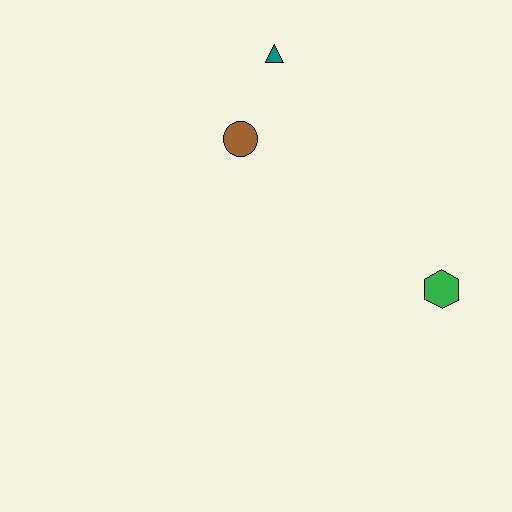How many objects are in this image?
There are 3 objects.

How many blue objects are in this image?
There are no blue objects.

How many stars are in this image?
There are no stars.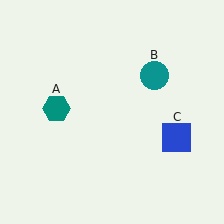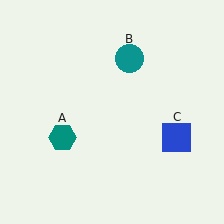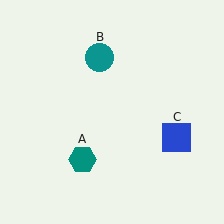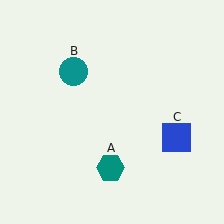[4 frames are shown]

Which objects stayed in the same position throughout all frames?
Blue square (object C) remained stationary.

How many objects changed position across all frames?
2 objects changed position: teal hexagon (object A), teal circle (object B).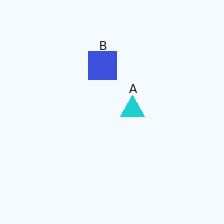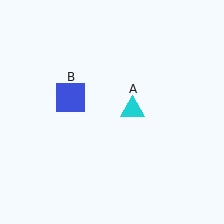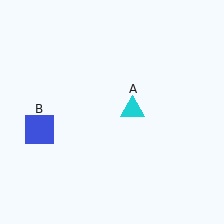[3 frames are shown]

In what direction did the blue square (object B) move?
The blue square (object B) moved down and to the left.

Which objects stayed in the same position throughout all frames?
Cyan triangle (object A) remained stationary.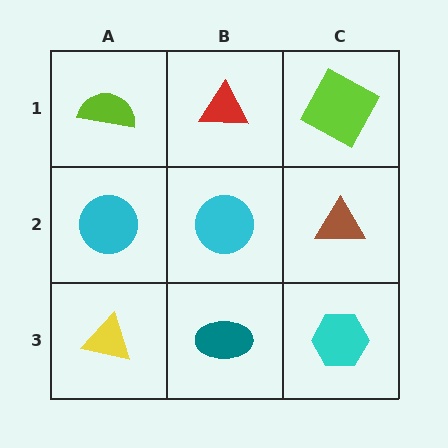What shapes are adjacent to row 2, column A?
A lime semicircle (row 1, column A), a yellow triangle (row 3, column A), a cyan circle (row 2, column B).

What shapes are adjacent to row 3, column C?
A brown triangle (row 2, column C), a teal ellipse (row 3, column B).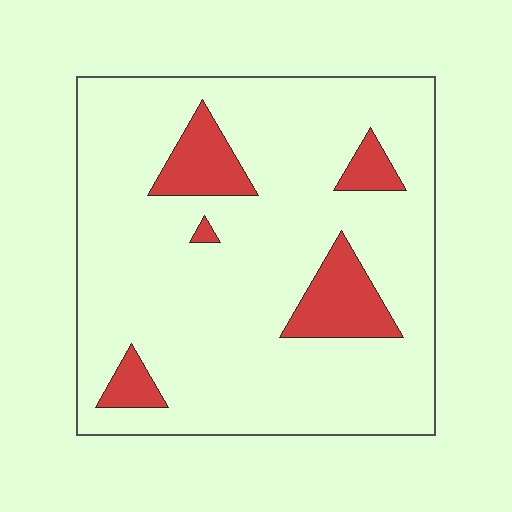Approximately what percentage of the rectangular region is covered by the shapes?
Approximately 15%.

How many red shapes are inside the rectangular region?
5.